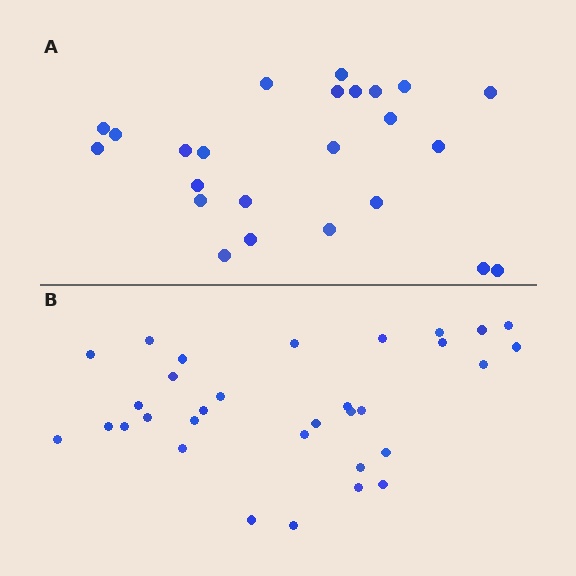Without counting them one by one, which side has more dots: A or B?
Region B (the bottom region) has more dots.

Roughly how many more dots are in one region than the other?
Region B has roughly 8 or so more dots than region A.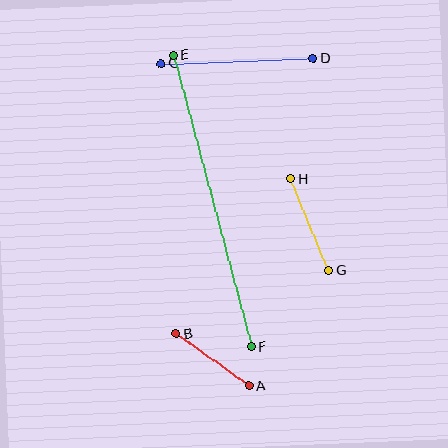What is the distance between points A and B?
The distance is approximately 90 pixels.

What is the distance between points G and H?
The distance is approximately 99 pixels.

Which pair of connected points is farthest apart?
Points E and F are farthest apart.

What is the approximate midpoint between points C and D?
The midpoint is at approximately (237, 61) pixels.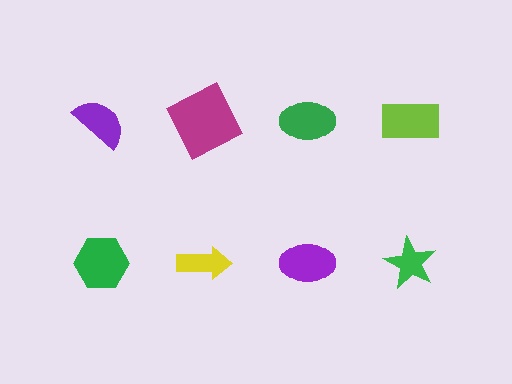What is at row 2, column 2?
A yellow arrow.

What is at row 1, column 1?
A purple semicircle.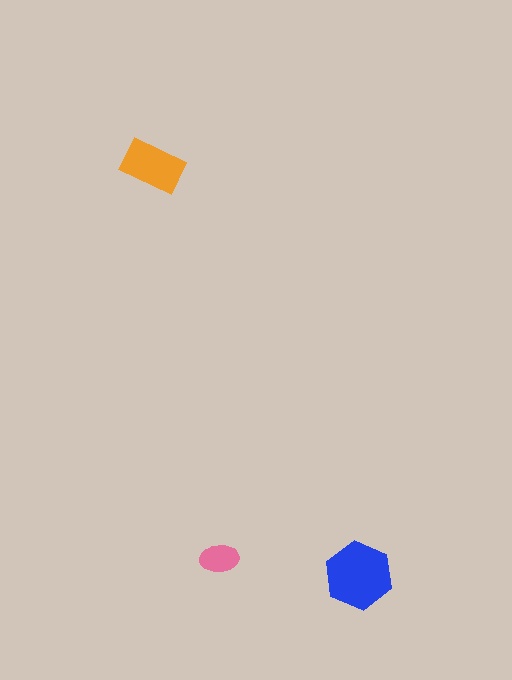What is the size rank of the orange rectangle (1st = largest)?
2nd.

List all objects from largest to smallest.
The blue hexagon, the orange rectangle, the pink ellipse.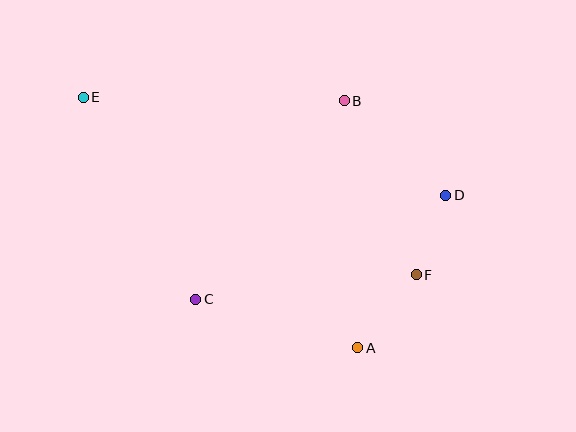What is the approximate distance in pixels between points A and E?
The distance between A and E is approximately 371 pixels.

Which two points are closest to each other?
Points D and F are closest to each other.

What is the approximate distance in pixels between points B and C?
The distance between B and C is approximately 248 pixels.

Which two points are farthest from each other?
Points E and F are farthest from each other.